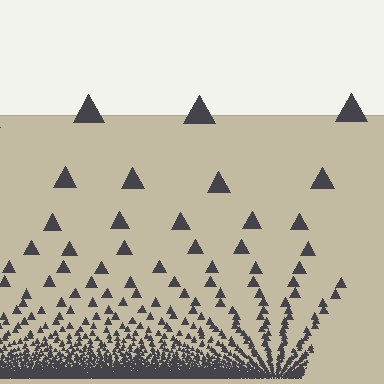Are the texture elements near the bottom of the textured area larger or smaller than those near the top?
Smaller. The gradient is inverted — elements near the bottom are smaller and denser.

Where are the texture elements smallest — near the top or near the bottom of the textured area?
Near the bottom.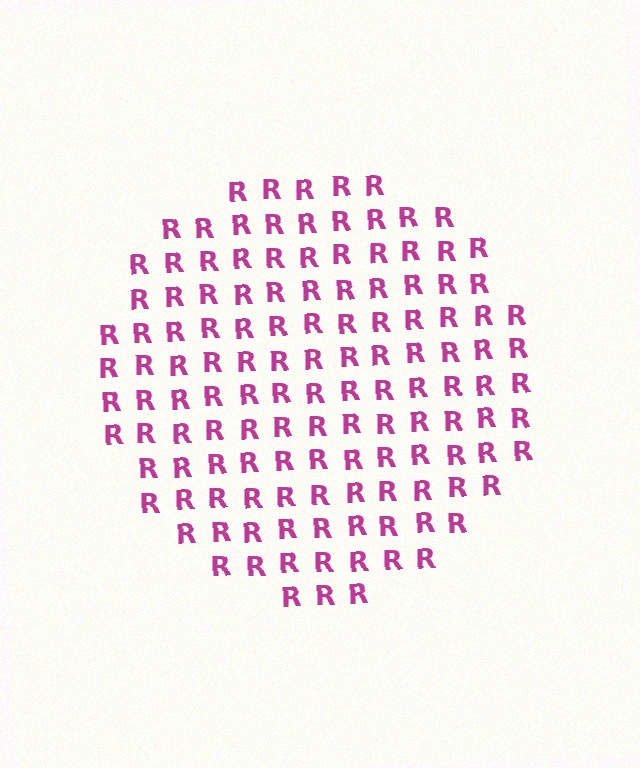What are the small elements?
The small elements are letter R's.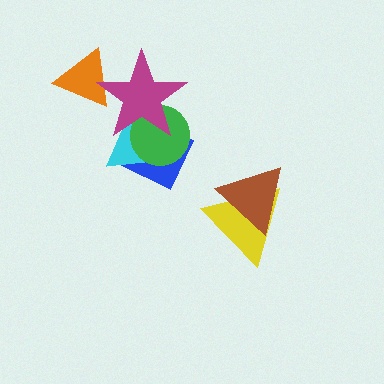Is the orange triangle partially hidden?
Yes, it is partially covered by another shape.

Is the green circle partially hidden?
Yes, it is partially covered by another shape.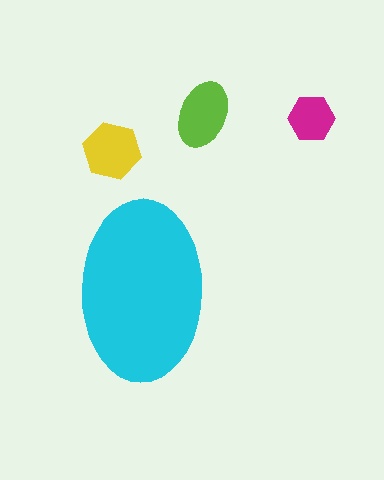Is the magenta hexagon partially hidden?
No, the magenta hexagon is fully visible.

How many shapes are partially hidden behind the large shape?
0 shapes are partially hidden.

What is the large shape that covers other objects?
A cyan ellipse.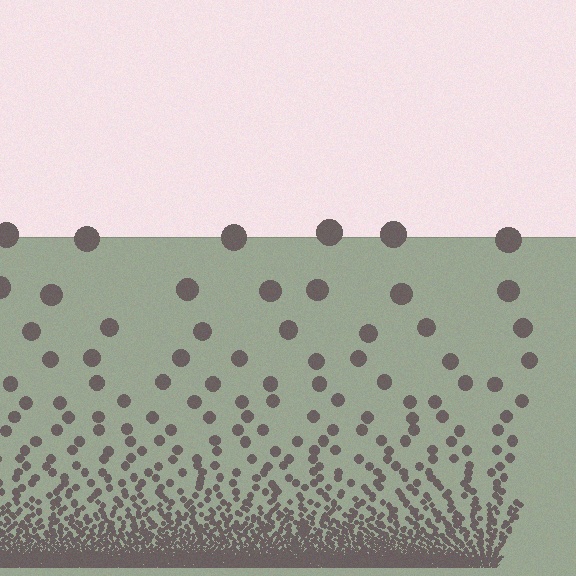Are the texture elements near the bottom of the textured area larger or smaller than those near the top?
Smaller. The gradient is inverted — elements near the bottom are smaller and denser.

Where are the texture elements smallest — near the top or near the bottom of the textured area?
Near the bottom.